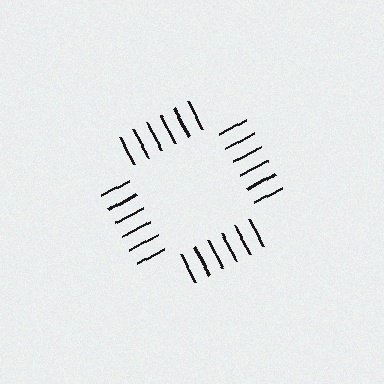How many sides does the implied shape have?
4 sides — the line-ends trace a square.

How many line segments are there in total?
24 — 6 along each of the 4 edges.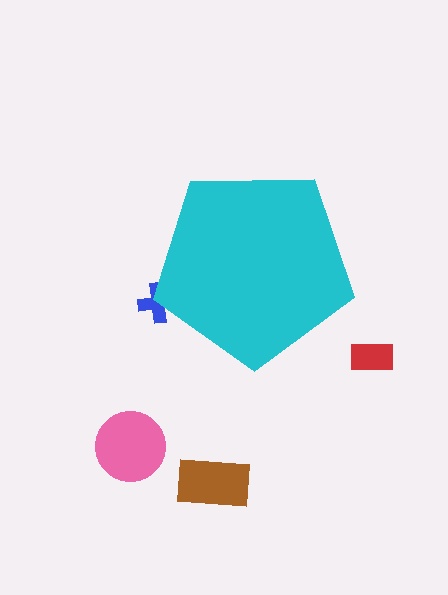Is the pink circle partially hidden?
No, the pink circle is fully visible.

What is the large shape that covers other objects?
A cyan pentagon.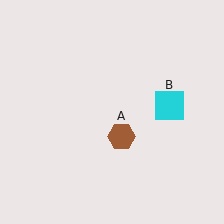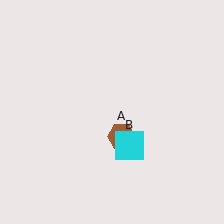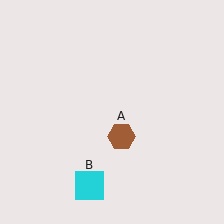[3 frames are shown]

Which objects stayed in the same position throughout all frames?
Brown hexagon (object A) remained stationary.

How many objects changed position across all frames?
1 object changed position: cyan square (object B).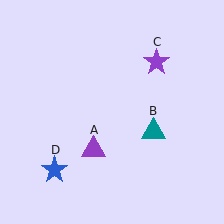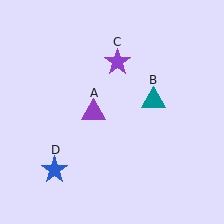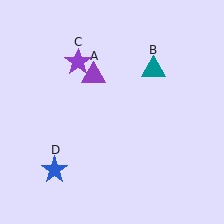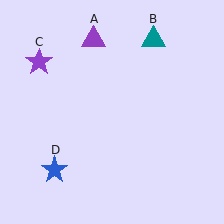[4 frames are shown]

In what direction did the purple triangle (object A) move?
The purple triangle (object A) moved up.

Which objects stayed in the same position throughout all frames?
Blue star (object D) remained stationary.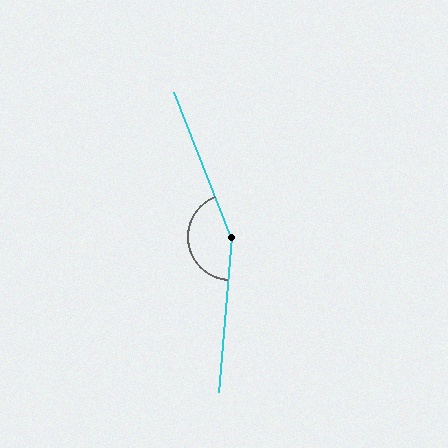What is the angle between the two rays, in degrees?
Approximately 154 degrees.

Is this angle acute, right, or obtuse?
It is obtuse.